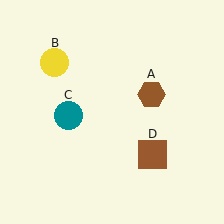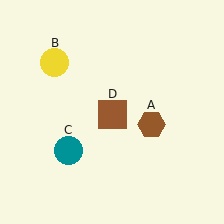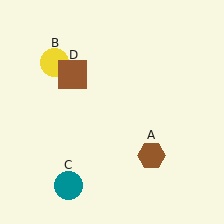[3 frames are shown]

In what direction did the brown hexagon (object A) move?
The brown hexagon (object A) moved down.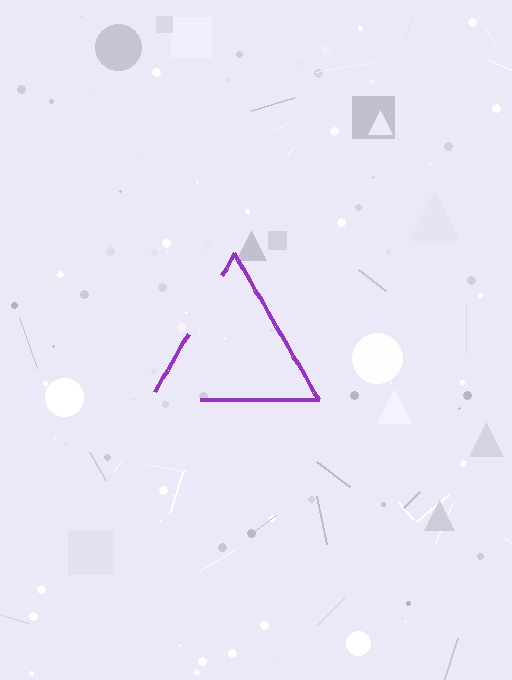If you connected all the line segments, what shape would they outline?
They would outline a triangle.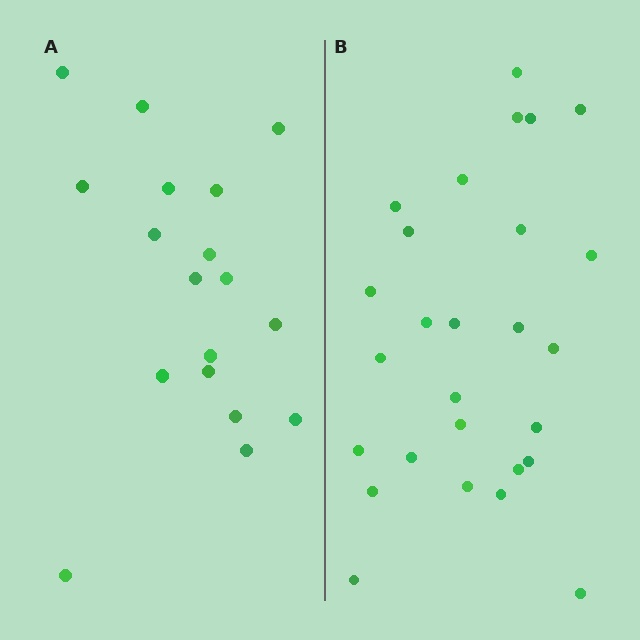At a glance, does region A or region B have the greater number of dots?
Region B (the right region) has more dots.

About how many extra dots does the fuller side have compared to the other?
Region B has roughly 8 or so more dots than region A.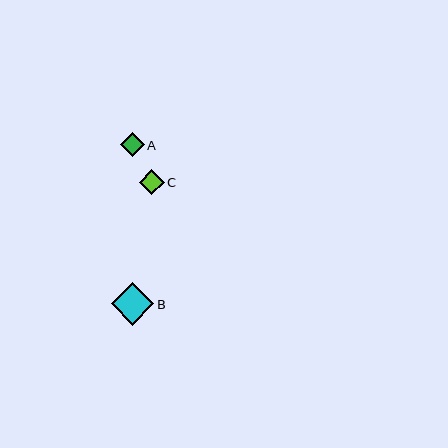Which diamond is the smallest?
Diamond A is the smallest with a size of approximately 24 pixels.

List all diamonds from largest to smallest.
From largest to smallest: B, C, A.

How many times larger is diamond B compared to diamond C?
Diamond B is approximately 1.7 times the size of diamond C.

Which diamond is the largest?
Diamond B is the largest with a size of approximately 42 pixels.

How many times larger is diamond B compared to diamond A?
Diamond B is approximately 1.8 times the size of diamond A.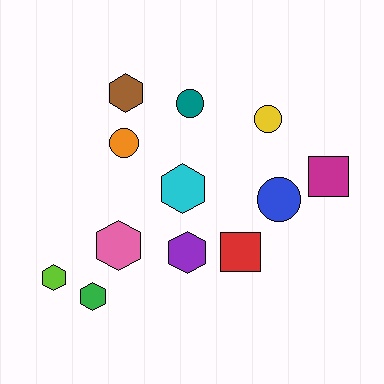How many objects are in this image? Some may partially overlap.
There are 12 objects.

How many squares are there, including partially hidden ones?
There are 2 squares.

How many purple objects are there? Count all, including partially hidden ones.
There is 1 purple object.